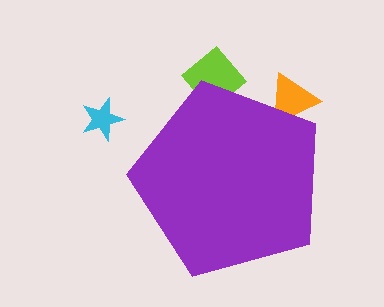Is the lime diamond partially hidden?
Yes, the lime diamond is partially hidden behind the purple pentagon.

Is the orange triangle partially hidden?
Yes, the orange triangle is partially hidden behind the purple pentagon.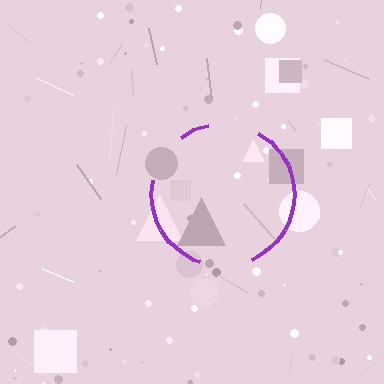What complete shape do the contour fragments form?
The contour fragments form a circle.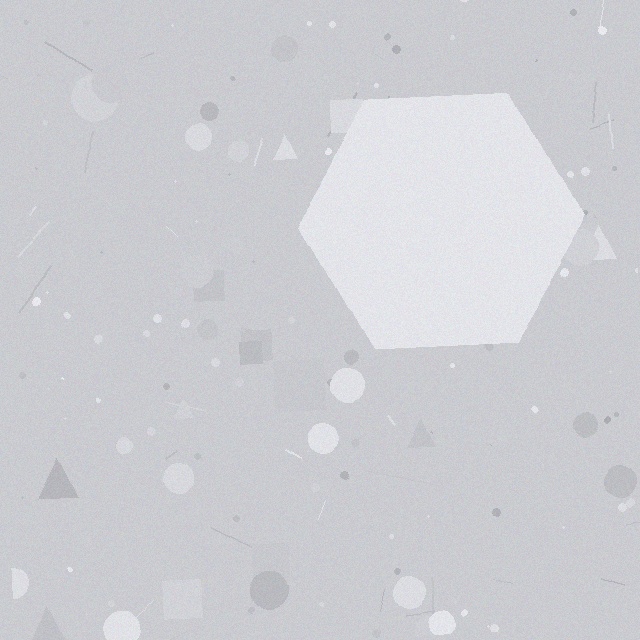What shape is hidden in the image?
A hexagon is hidden in the image.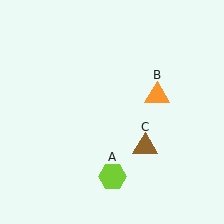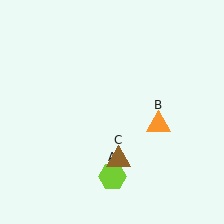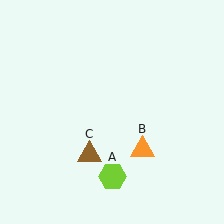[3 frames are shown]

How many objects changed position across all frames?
2 objects changed position: orange triangle (object B), brown triangle (object C).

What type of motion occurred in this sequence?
The orange triangle (object B), brown triangle (object C) rotated clockwise around the center of the scene.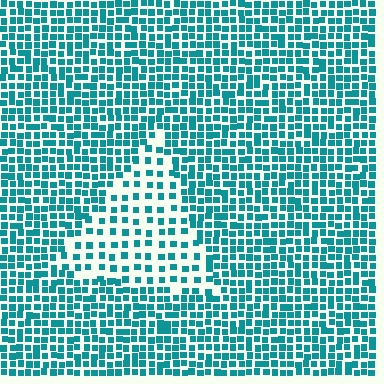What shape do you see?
I see a triangle.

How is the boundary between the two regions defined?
The boundary is defined by a change in element density (approximately 2.1x ratio). All elements are the same color, size, and shape.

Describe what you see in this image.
The image contains small teal elements arranged at two different densities. A triangle-shaped region is visible where the elements are less densely packed than the surrounding area.